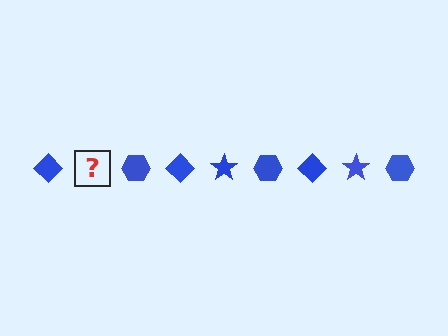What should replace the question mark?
The question mark should be replaced with a blue star.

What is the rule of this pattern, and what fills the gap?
The rule is that the pattern cycles through diamond, star, hexagon shapes in blue. The gap should be filled with a blue star.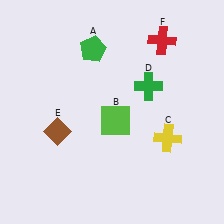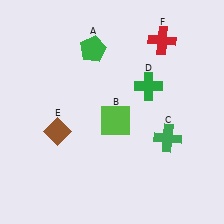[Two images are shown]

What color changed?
The cross (C) changed from yellow in Image 1 to green in Image 2.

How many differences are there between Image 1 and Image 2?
There is 1 difference between the two images.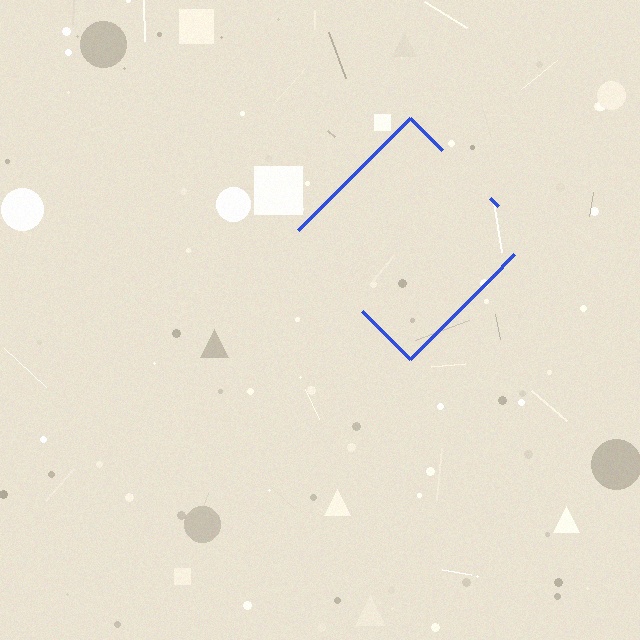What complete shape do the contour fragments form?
The contour fragments form a diamond.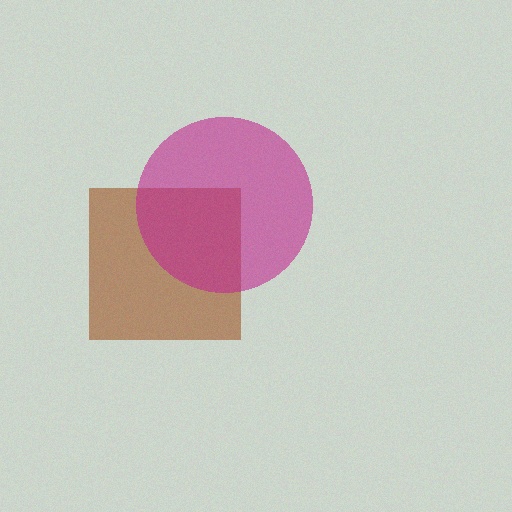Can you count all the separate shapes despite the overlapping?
Yes, there are 2 separate shapes.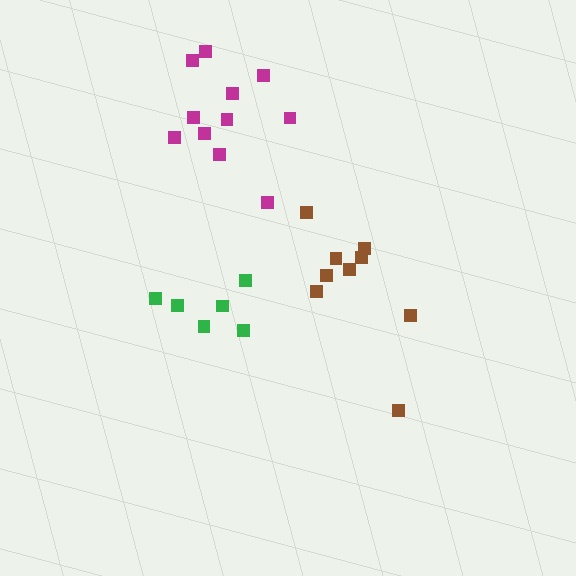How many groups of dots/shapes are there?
There are 3 groups.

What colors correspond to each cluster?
The clusters are colored: magenta, green, brown.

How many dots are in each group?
Group 1: 11 dots, Group 2: 6 dots, Group 3: 9 dots (26 total).